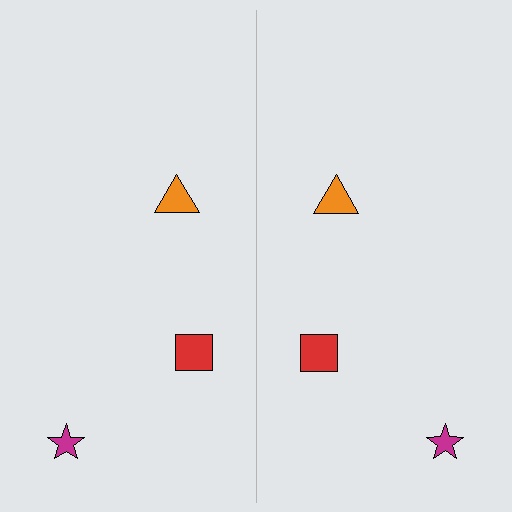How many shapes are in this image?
There are 6 shapes in this image.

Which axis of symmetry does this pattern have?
The pattern has a vertical axis of symmetry running through the center of the image.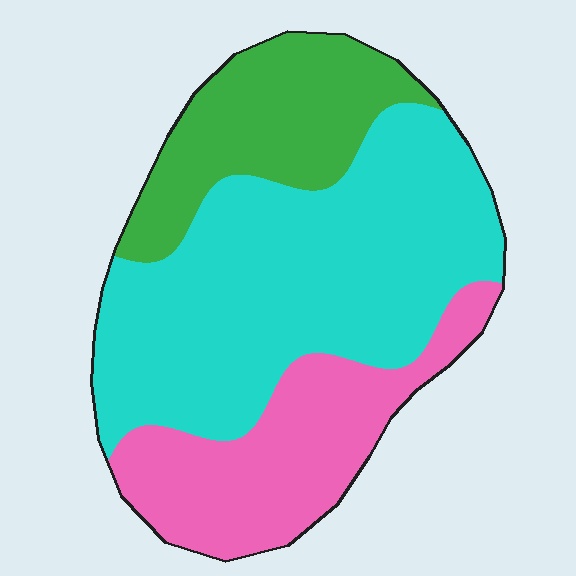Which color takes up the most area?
Cyan, at roughly 55%.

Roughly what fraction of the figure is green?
Green takes up about one fifth (1/5) of the figure.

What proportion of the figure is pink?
Pink covers about 25% of the figure.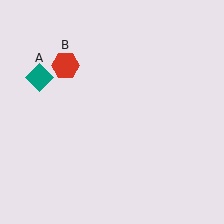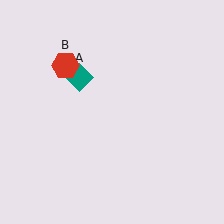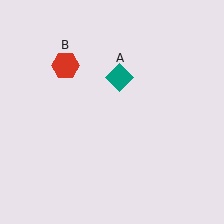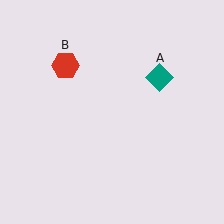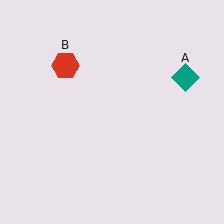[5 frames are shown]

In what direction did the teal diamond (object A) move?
The teal diamond (object A) moved right.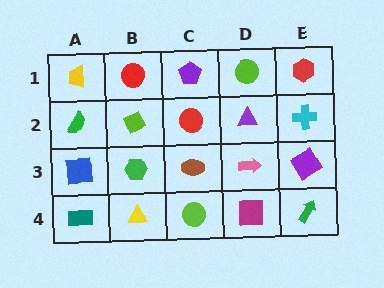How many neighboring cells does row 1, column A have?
2.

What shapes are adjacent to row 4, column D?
A pink arrow (row 3, column D), a lime circle (row 4, column C), a green arrow (row 4, column E).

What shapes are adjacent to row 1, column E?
A cyan cross (row 2, column E), a lime circle (row 1, column D).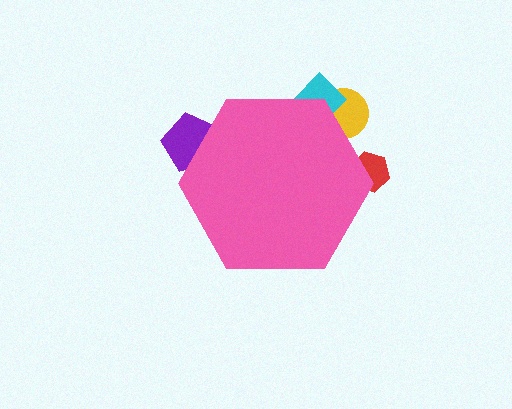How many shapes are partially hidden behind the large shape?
4 shapes are partially hidden.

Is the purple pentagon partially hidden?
Yes, the purple pentagon is partially hidden behind the pink hexagon.